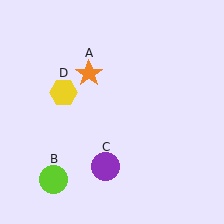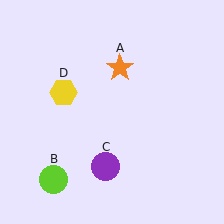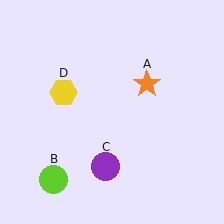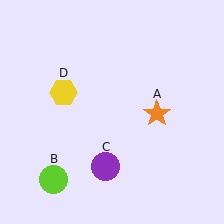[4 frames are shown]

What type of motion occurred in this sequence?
The orange star (object A) rotated clockwise around the center of the scene.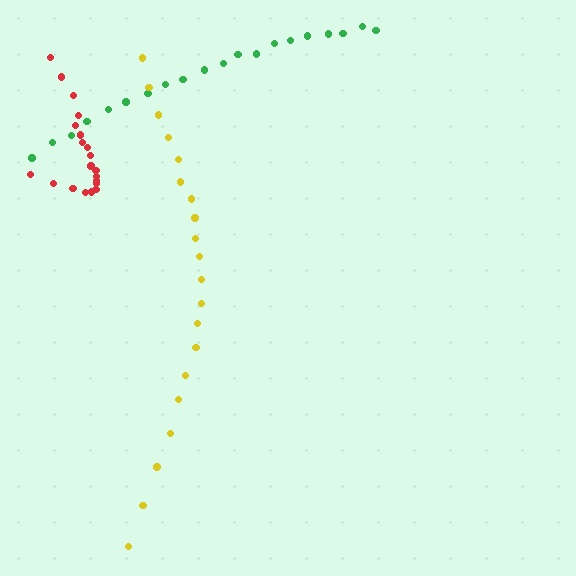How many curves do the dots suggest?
There are 3 distinct paths.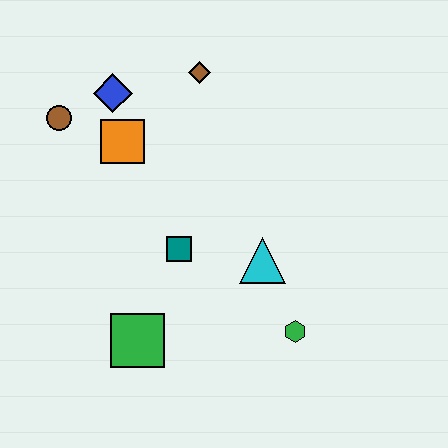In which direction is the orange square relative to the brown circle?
The orange square is to the right of the brown circle.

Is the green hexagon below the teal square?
Yes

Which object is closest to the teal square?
The cyan triangle is closest to the teal square.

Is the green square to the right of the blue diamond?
Yes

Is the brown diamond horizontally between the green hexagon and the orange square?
Yes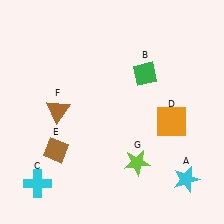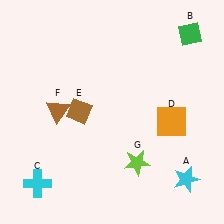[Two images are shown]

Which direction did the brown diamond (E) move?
The brown diamond (E) moved up.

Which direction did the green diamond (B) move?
The green diamond (B) moved right.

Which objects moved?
The objects that moved are: the green diamond (B), the brown diamond (E).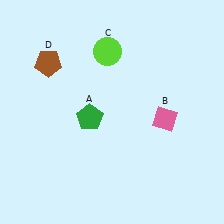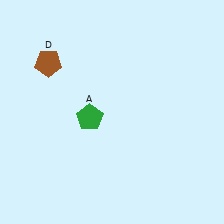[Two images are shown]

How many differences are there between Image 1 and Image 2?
There are 2 differences between the two images.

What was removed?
The lime circle (C), the pink diamond (B) were removed in Image 2.